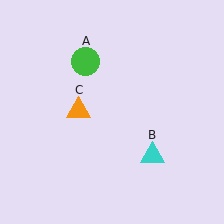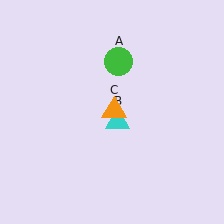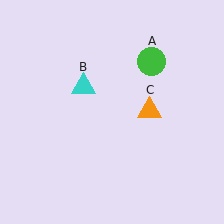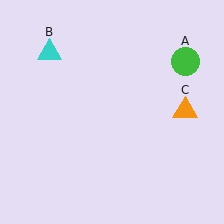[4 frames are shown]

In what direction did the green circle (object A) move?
The green circle (object A) moved right.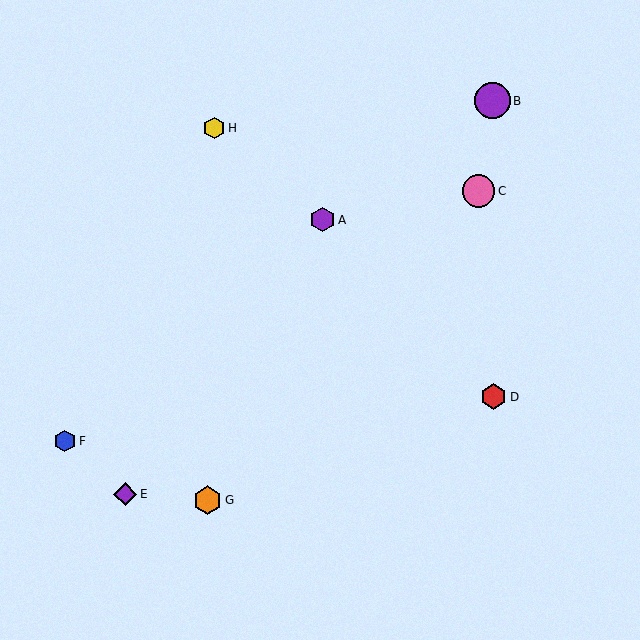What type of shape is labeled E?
Shape E is a purple diamond.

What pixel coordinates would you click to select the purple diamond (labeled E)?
Click at (125, 494) to select the purple diamond E.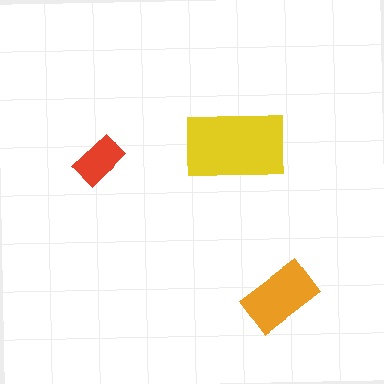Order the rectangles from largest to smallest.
the yellow one, the orange one, the red one.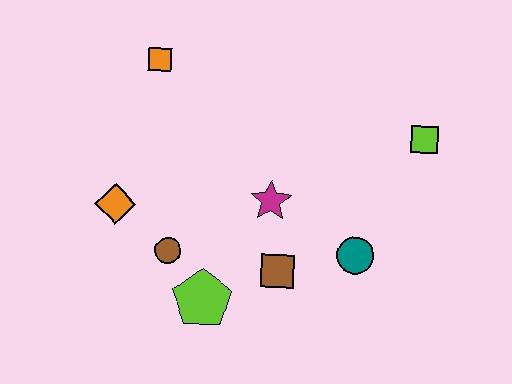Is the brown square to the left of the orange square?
No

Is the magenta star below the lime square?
Yes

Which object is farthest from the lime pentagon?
The lime square is farthest from the lime pentagon.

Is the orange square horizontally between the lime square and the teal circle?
No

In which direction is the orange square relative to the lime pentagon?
The orange square is above the lime pentagon.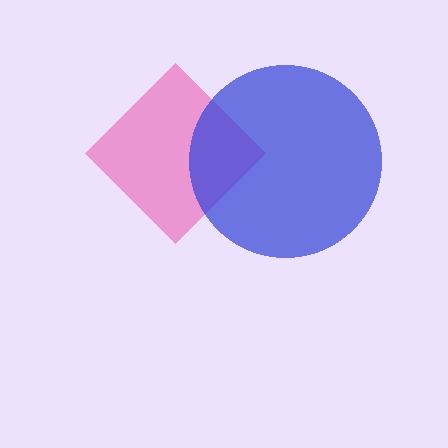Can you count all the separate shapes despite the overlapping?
Yes, there are 2 separate shapes.